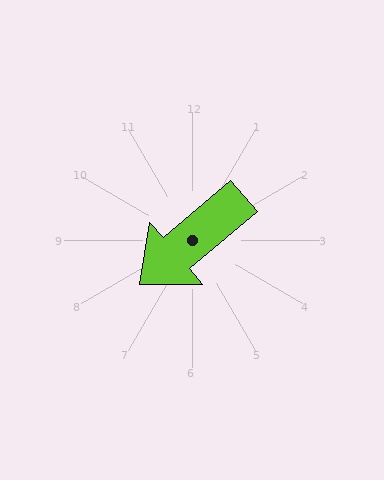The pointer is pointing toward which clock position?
Roughly 8 o'clock.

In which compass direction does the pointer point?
Southwest.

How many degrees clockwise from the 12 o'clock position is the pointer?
Approximately 230 degrees.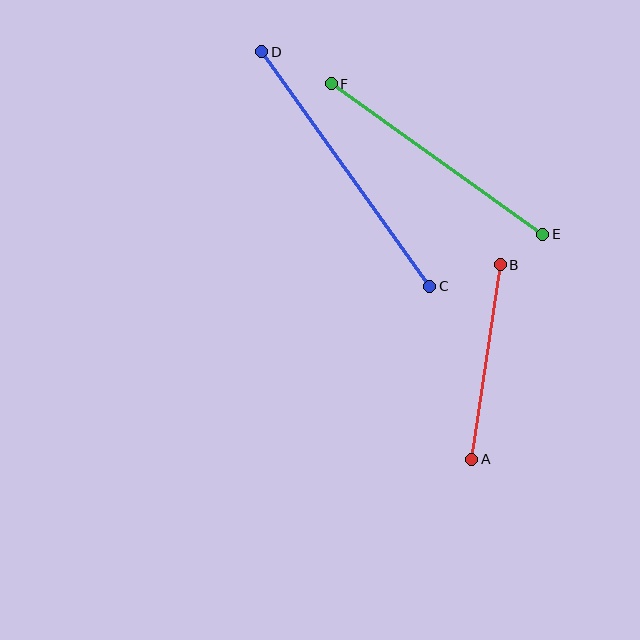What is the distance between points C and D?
The distance is approximately 289 pixels.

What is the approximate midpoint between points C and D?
The midpoint is at approximately (346, 169) pixels.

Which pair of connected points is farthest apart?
Points C and D are farthest apart.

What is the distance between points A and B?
The distance is approximately 197 pixels.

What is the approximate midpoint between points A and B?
The midpoint is at approximately (486, 362) pixels.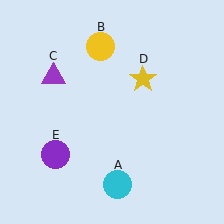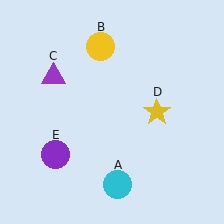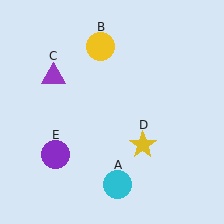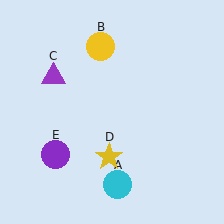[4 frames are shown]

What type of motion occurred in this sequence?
The yellow star (object D) rotated clockwise around the center of the scene.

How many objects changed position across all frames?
1 object changed position: yellow star (object D).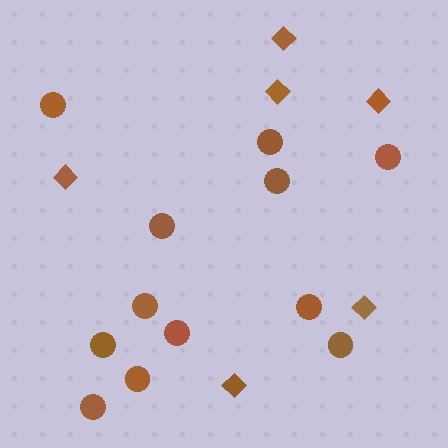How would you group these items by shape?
There are 2 groups: one group of circles (12) and one group of diamonds (6).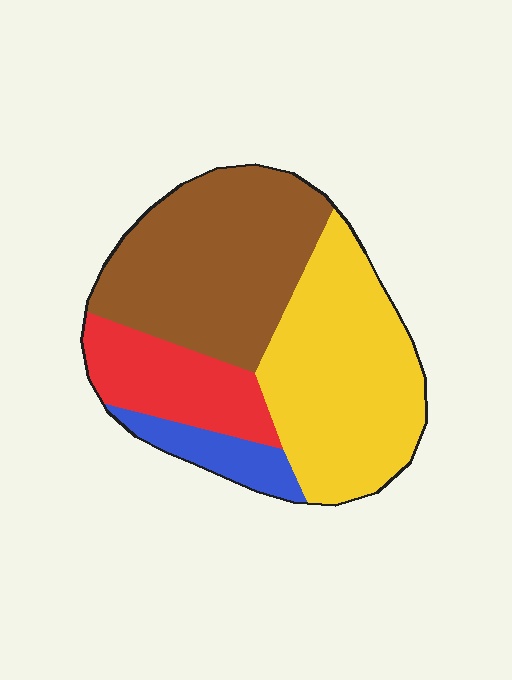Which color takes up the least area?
Blue, at roughly 10%.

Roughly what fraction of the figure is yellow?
Yellow covers roughly 40% of the figure.